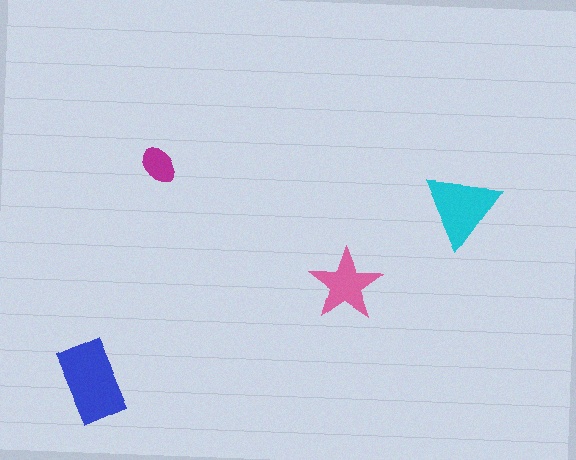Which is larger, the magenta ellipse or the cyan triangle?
The cyan triangle.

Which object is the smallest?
The magenta ellipse.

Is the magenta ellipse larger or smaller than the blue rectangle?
Smaller.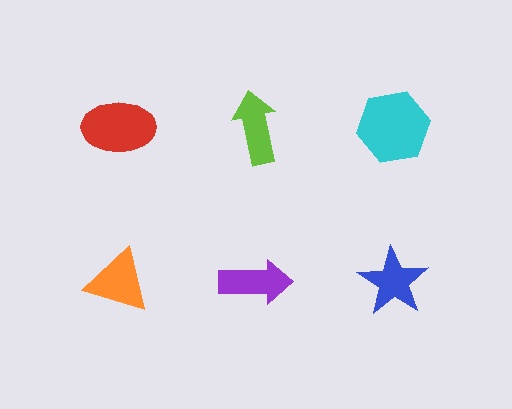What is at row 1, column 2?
A lime arrow.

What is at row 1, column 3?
A cyan hexagon.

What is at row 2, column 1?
An orange triangle.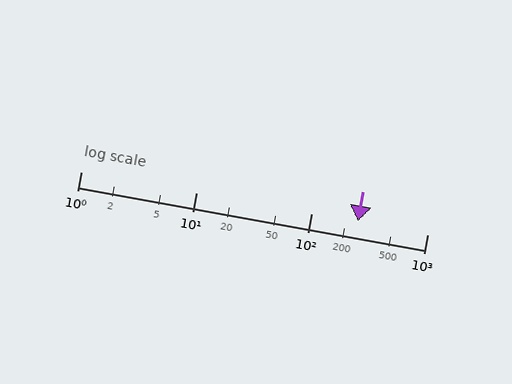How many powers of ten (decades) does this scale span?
The scale spans 3 decades, from 1 to 1000.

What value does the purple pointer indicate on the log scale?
The pointer indicates approximately 250.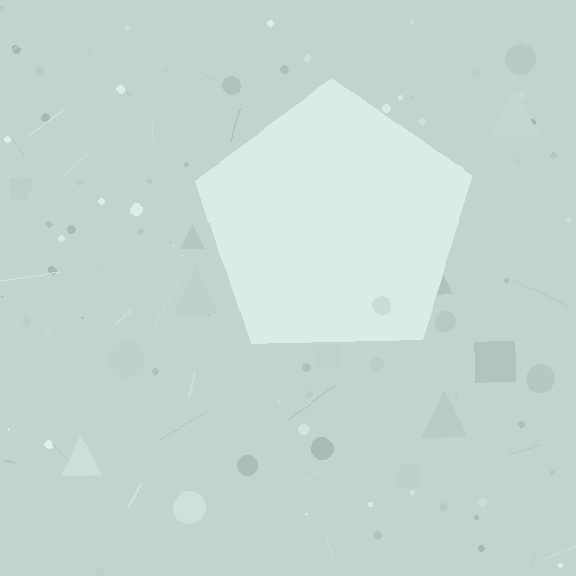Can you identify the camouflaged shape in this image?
The camouflaged shape is a pentagon.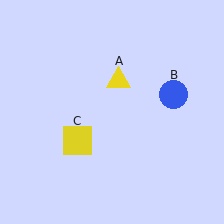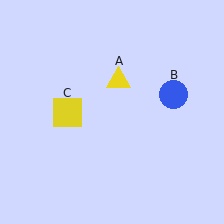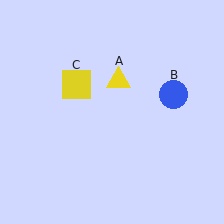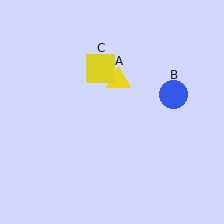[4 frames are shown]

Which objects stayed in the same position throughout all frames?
Yellow triangle (object A) and blue circle (object B) remained stationary.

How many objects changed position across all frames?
1 object changed position: yellow square (object C).